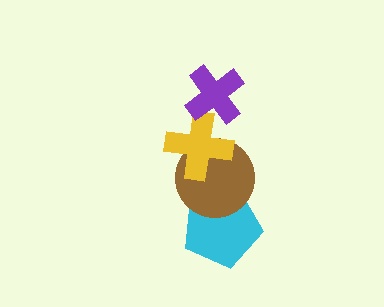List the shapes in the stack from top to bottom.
From top to bottom: the purple cross, the yellow cross, the brown circle, the cyan pentagon.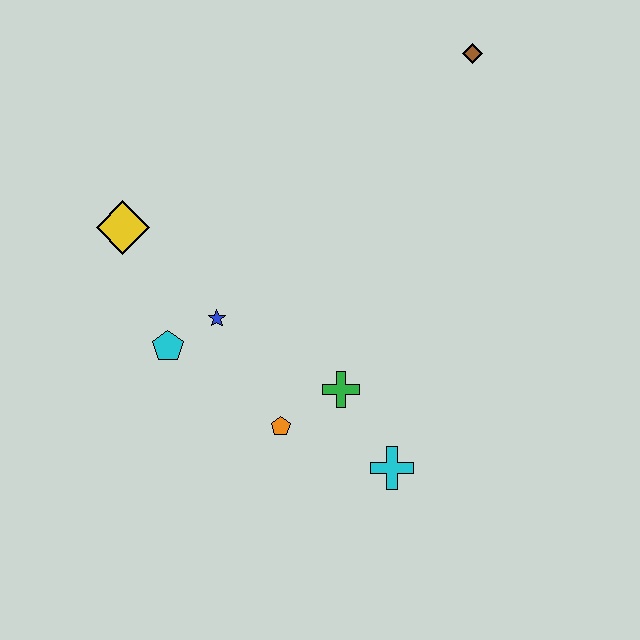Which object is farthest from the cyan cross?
The brown diamond is farthest from the cyan cross.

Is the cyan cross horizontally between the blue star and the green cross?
No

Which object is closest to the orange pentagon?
The green cross is closest to the orange pentagon.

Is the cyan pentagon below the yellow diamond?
Yes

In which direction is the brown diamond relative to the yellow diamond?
The brown diamond is to the right of the yellow diamond.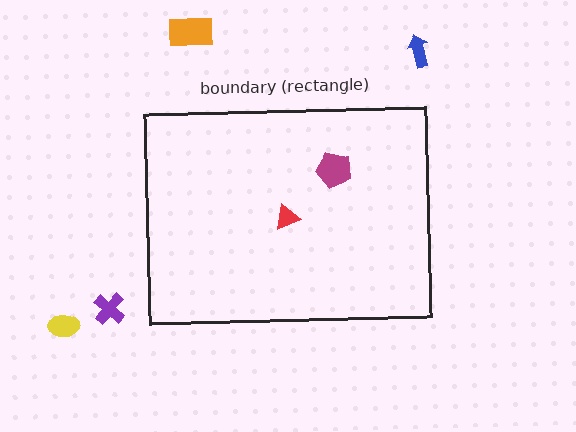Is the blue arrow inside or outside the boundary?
Outside.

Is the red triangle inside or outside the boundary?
Inside.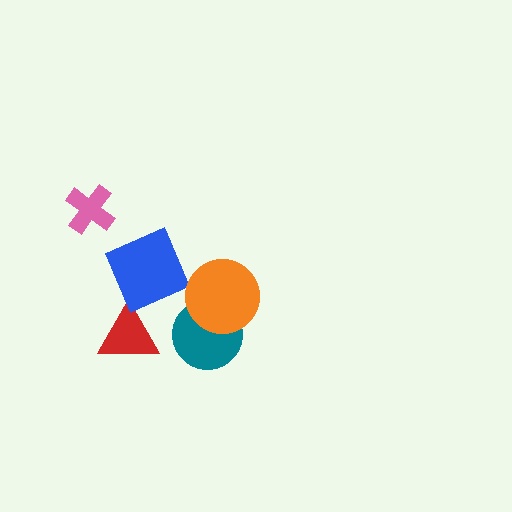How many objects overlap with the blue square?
0 objects overlap with the blue square.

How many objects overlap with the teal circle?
1 object overlaps with the teal circle.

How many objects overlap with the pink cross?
0 objects overlap with the pink cross.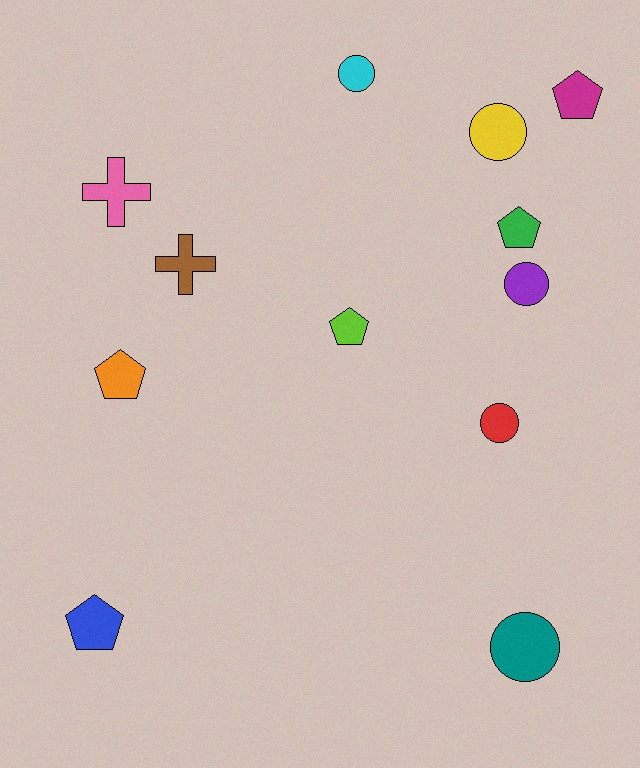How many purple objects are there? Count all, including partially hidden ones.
There is 1 purple object.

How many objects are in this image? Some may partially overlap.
There are 12 objects.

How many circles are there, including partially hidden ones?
There are 5 circles.